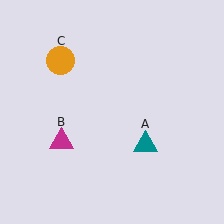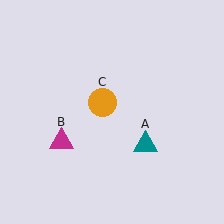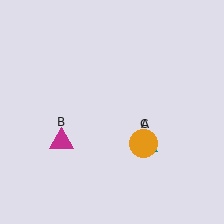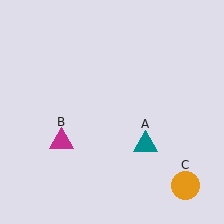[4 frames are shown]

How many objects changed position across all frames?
1 object changed position: orange circle (object C).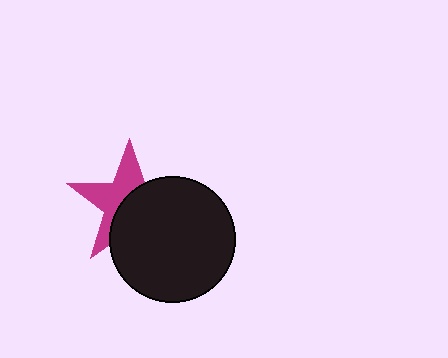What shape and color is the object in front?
The object in front is a black circle.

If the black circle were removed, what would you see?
You would see the complete magenta star.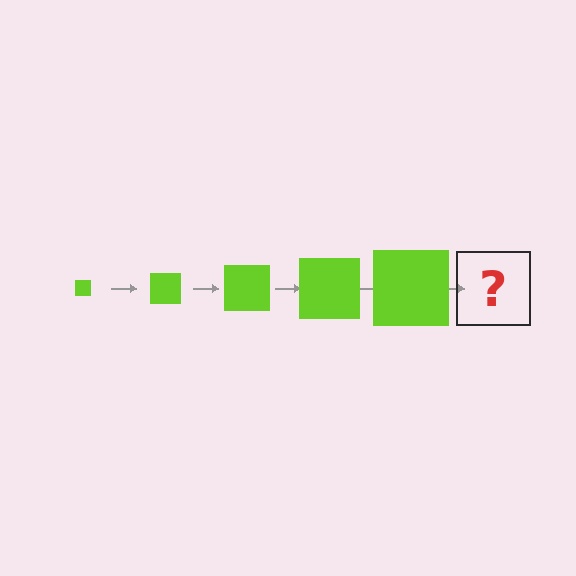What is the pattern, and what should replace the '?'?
The pattern is that the square gets progressively larger each step. The '?' should be a lime square, larger than the previous one.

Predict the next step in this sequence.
The next step is a lime square, larger than the previous one.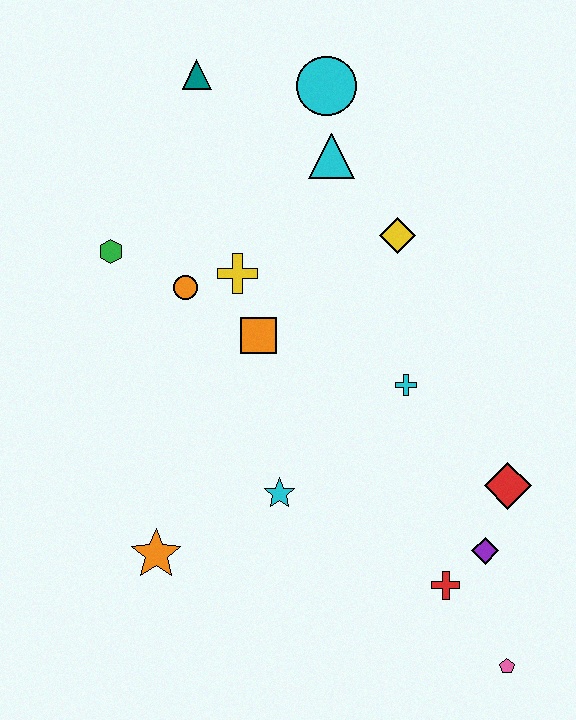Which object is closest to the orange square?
The yellow cross is closest to the orange square.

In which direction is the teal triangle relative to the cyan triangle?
The teal triangle is to the left of the cyan triangle.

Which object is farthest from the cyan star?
The teal triangle is farthest from the cyan star.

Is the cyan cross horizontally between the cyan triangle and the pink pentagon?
Yes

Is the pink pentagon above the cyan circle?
No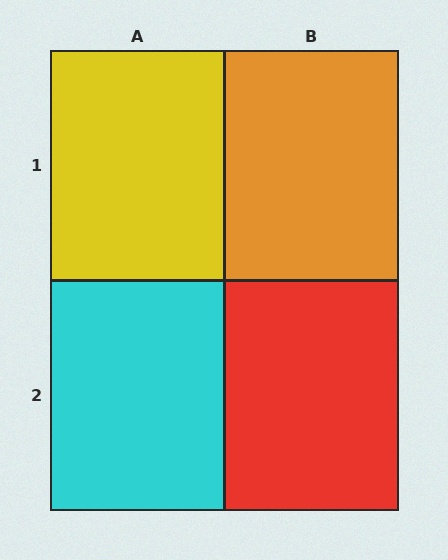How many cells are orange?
1 cell is orange.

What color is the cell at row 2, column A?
Cyan.